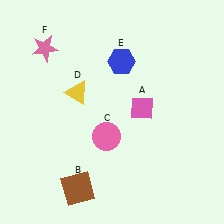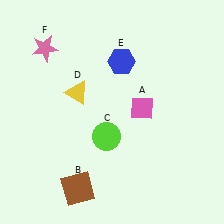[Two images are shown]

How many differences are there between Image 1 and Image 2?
There is 1 difference between the two images.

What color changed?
The circle (C) changed from pink in Image 1 to lime in Image 2.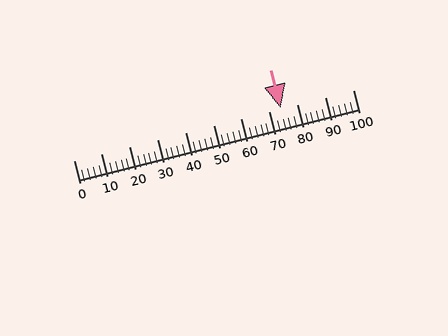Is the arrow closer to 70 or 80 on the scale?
The arrow is closer to 70.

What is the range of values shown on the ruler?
The ruler shows values from 0 to 100.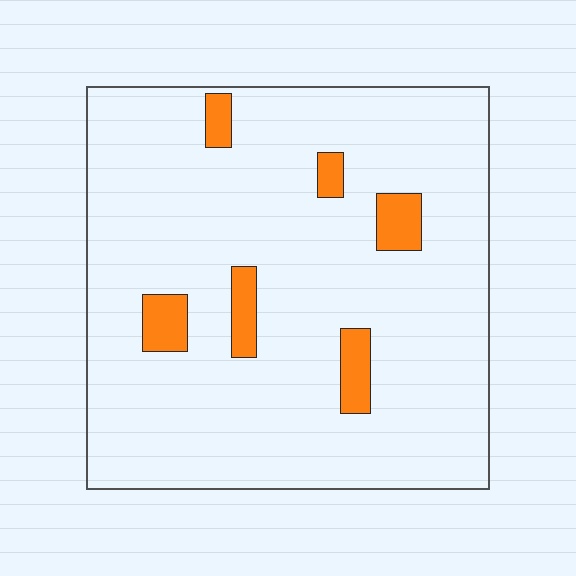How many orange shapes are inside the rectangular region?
6.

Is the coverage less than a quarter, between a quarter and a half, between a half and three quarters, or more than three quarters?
Less than a quarter.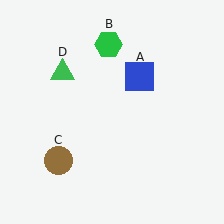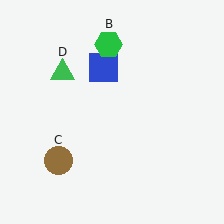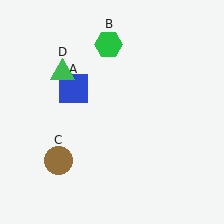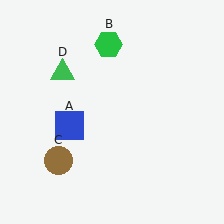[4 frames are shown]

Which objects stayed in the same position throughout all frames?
Green hexagon (object B) and brown circle (object C) and green triangle (object D) remained stationary.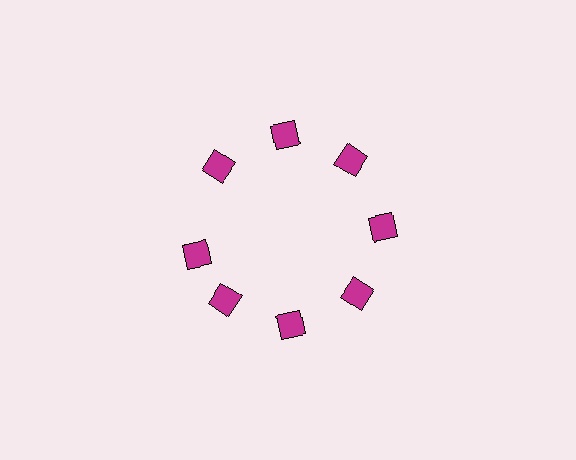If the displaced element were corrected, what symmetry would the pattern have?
It would have 8-fold rotational symmetry — the pattern would map onto itself every 45 degrees.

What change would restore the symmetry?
The symmetry would be restored by rotating it back into even spacing with its neighbors so that all 8 diamonds sit at equal angles and equal distance from the center.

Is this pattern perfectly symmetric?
No. The 8 magenta diamonds are arranged in a ring, but one element near the 9 o'clock position is rotated out of alignment along the ring, breaking the 8-fold rotational symmetry.